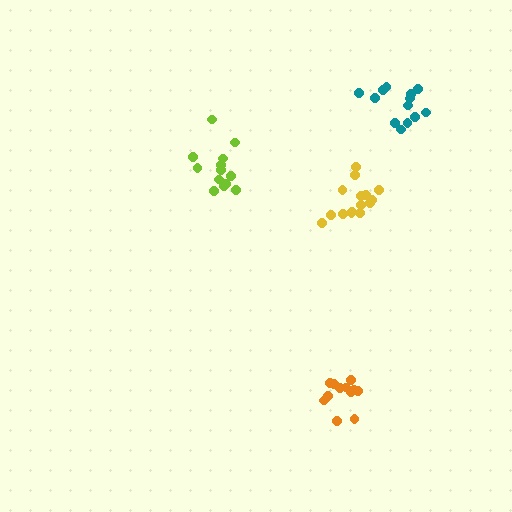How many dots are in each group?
Group 1: 13 dots, Group 2: 12 dots, Group 3: 13 dots, Group 4: 15 dots (53 total).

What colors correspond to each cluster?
The clusters are colored: lime, orange, teal, yellow.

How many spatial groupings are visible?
There are 4 spatial groupings.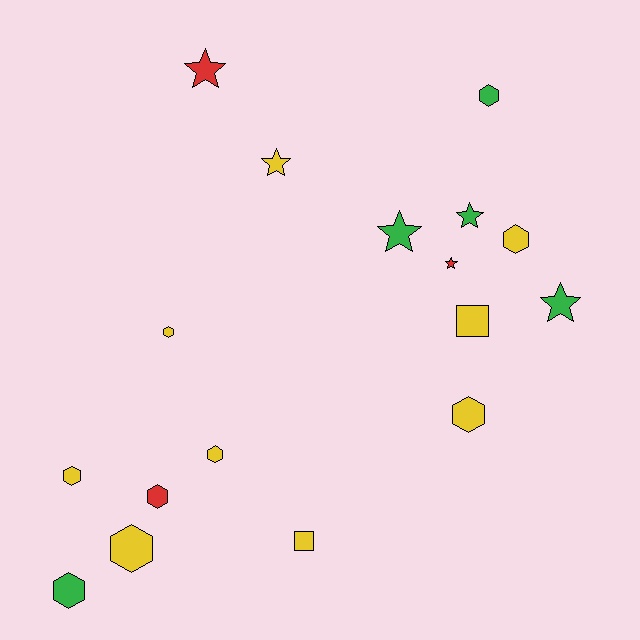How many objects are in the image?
There are 17 objects.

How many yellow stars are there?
There is 1 yellow star.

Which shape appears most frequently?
Hexagon, with 9 objects.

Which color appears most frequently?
Yellow, with 9 objects.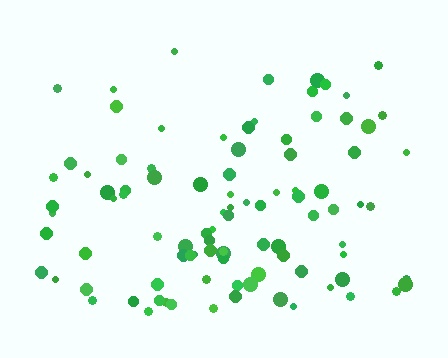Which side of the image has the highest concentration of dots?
The bottom.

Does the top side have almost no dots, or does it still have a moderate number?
Still a moderate number, just noticeably fewer than the bottom.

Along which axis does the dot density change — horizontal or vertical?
Vertical.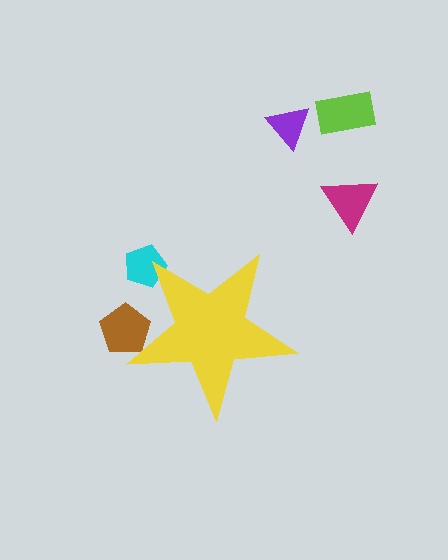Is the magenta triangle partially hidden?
No, the magenta triangle is fully visible.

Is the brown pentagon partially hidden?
Yes, the brown pentagon is partially hidden behind the yellow star.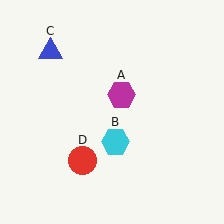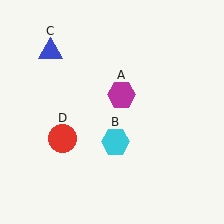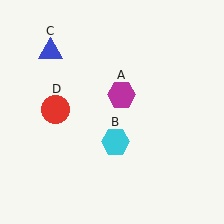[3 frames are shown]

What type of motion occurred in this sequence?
The red circle (object D) rotated clockwise around the center of the scene.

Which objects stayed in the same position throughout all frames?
Magenta hexagon (object A) and cyan hexagon (object B) and blue triangle (object C) remained stationary.